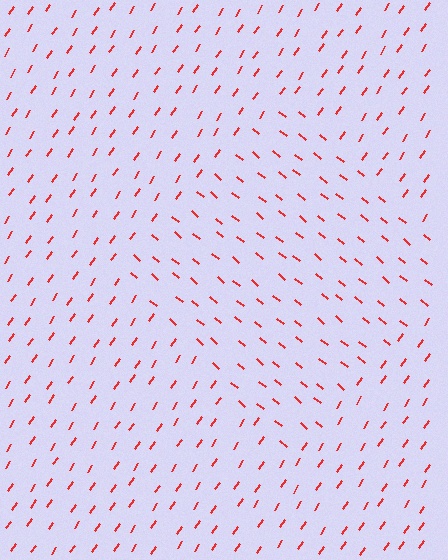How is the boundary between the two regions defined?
The boundary is defined purely by a change in line orientation (approximately 84 degrees difference). All lines are the same color and thickness.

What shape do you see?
I see a diamond.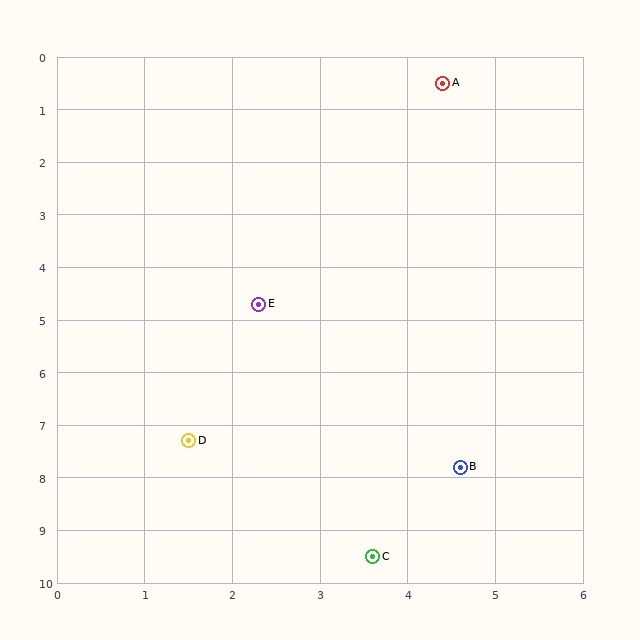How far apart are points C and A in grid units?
Points C and A are about 9.0 grid units apart.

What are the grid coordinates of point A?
Point A is at approximately (4.4, 0.5).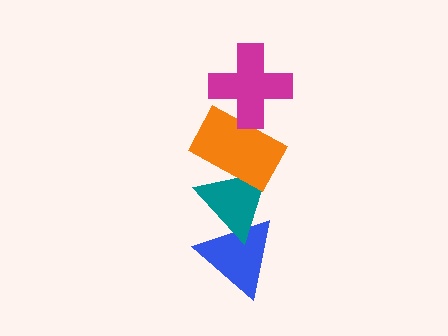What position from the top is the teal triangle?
The teal triangle is 3rd from the top.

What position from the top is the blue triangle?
The blue triangle is 4th from the top.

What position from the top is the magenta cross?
The magenta cross is 1st from the top.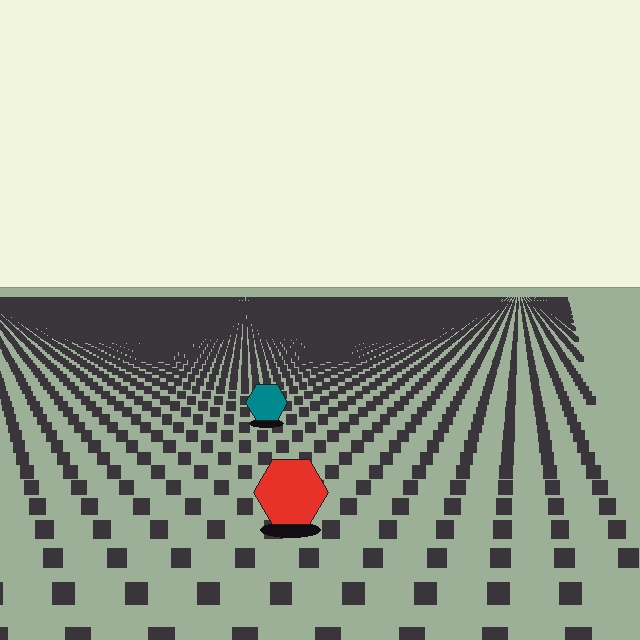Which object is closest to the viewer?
The red hexagon is closest. The texture marks near it are larger and more spread out.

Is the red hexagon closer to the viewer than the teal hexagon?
Yes. The red hexagon is closer — you can tell from the texture gradient: the ground texture is coarser near it.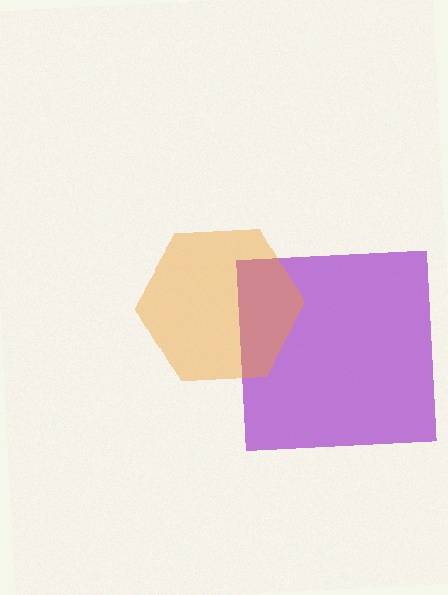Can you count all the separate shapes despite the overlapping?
Yes, there are 2 separate shapes.